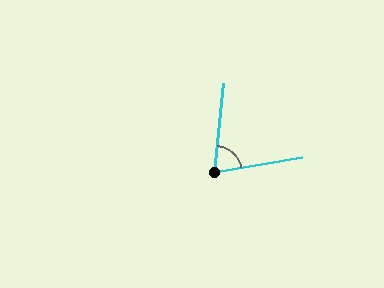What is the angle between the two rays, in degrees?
Approximately 74 degrees.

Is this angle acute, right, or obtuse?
It is acute.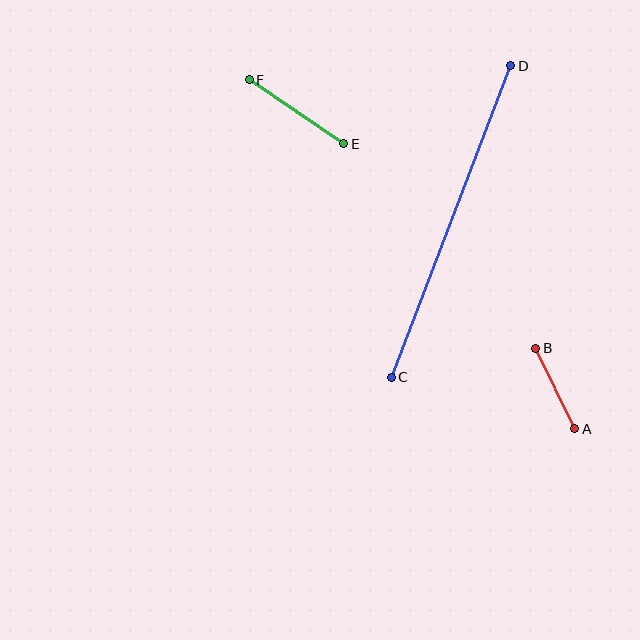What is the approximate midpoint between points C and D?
The midpoint is at approximately (451, 222) pixels.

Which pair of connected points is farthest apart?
Points C and D are farthest apart.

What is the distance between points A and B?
The distance is approximately 90 pixels.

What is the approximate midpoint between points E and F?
The midpoint is at approximately (297, 112) pixels.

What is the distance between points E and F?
The distance is approximately 114 pixels.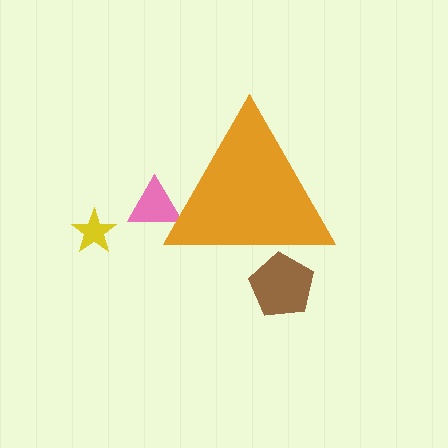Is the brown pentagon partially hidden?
Yes, the brown pentagon is partially hidden behind the orange triangle.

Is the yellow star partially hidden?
No, the yellow star is fully visible.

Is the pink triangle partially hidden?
Yes, the pink triangle is partially hidden behind the orange triangle.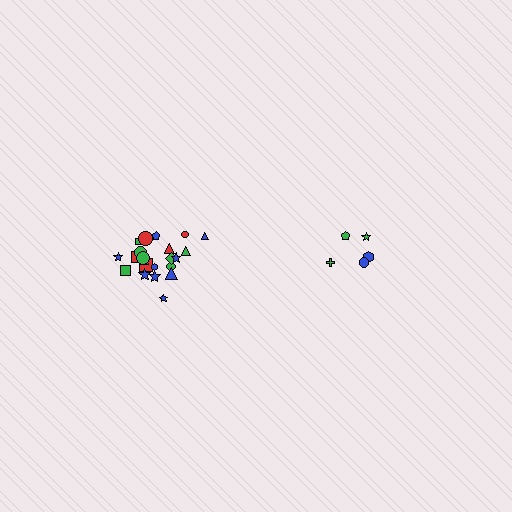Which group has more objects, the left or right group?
The left group.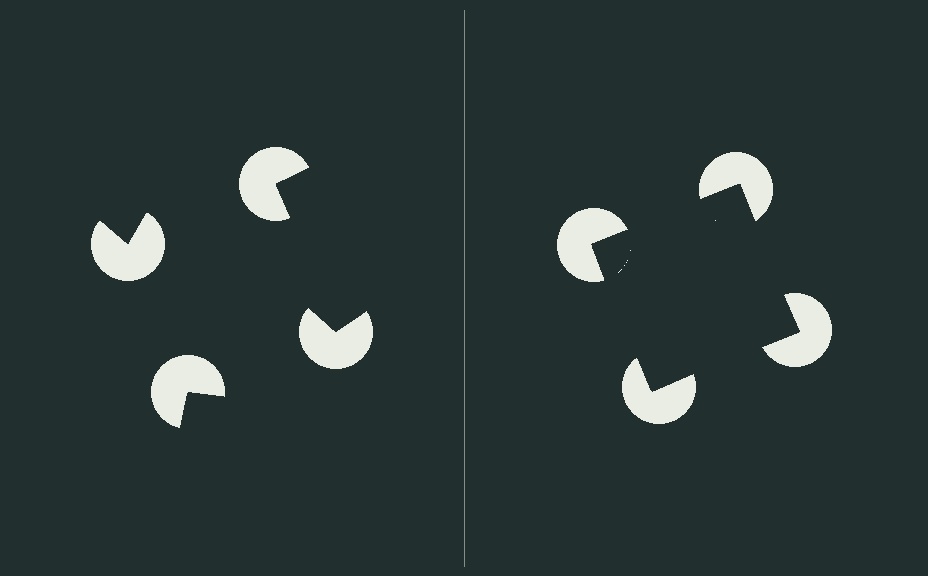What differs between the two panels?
The pac-man discs are positioned identically on both sides; only the wedge orientations differ. On the right they align to a square; on the left they are misaligned.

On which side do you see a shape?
An illusory square appears on the right side. On the left side the wedge cuts are rotated, so no coherent shape forms.